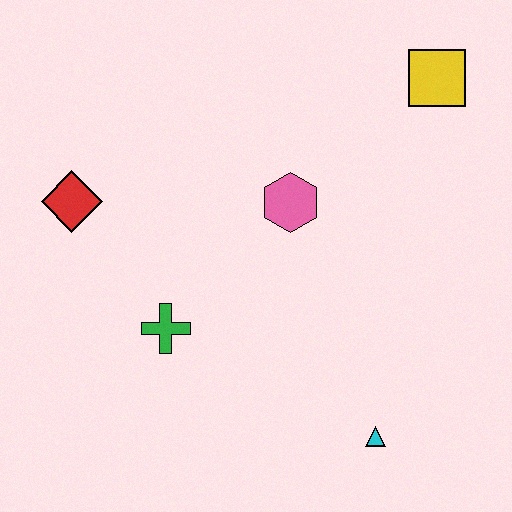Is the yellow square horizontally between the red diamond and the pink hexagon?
No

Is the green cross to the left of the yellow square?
Yes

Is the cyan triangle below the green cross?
Yes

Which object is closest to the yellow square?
The pink hexagon is closest to the yellow square.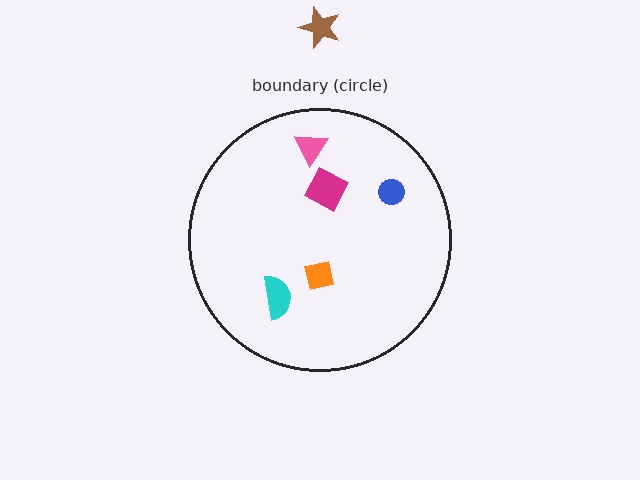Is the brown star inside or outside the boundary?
Outside.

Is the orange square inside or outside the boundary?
Inside.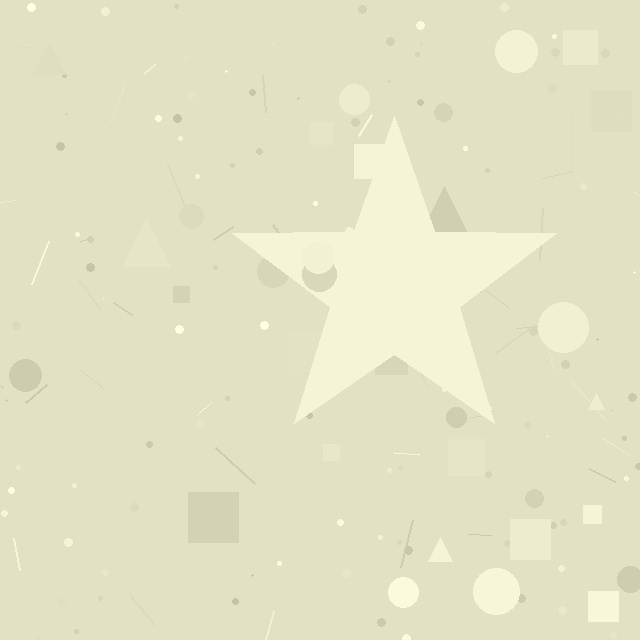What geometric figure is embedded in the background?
A star is embedded in the background.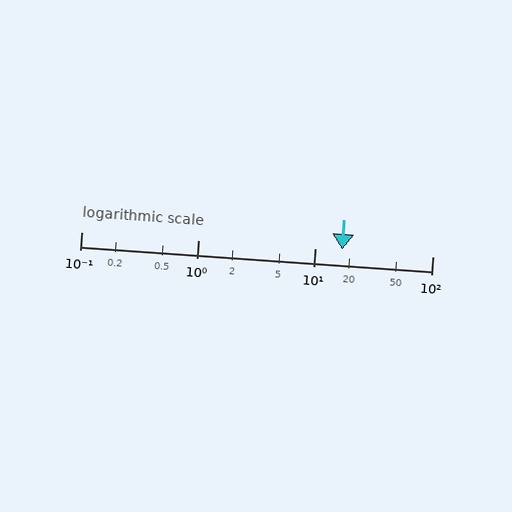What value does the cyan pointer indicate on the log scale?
The pointer indicates approximately 17.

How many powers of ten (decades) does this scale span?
The scale spans 3 decades, from 0.1 to 100.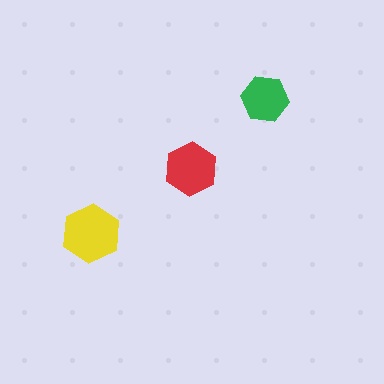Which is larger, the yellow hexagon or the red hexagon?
The yellow one.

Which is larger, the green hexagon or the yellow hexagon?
The yellow one.